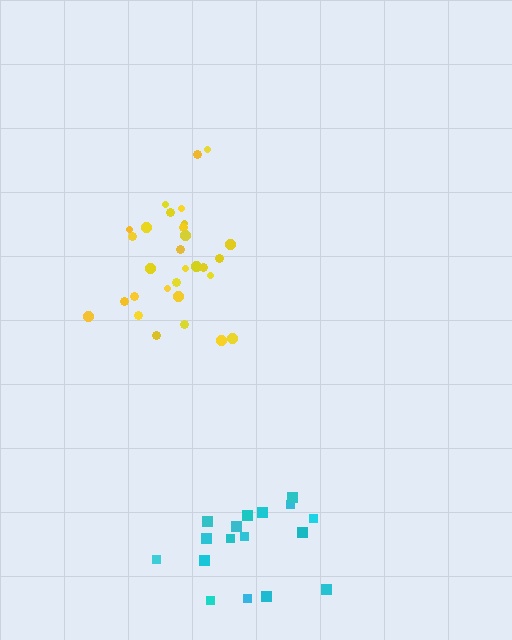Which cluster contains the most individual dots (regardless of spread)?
Yellow (30).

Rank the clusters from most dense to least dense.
yellow, cyan.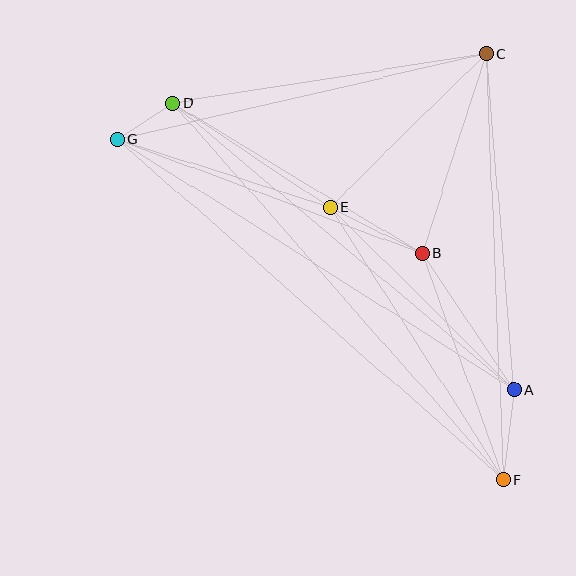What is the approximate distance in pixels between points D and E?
The distance between D and E is approximately 189 pixels.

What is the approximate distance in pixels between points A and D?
The distance between A and D is approximately 445 pixels.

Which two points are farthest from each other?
Points F and G are farthest from each other.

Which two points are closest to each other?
Points D and G are closest to each other.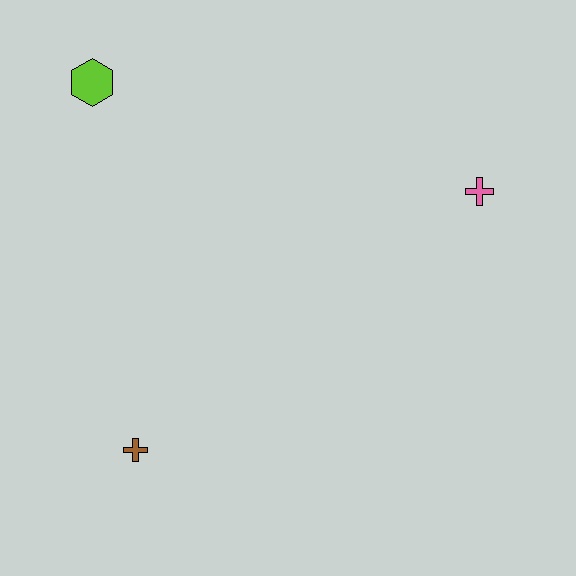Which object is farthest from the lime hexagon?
The pink cross is farthest from the lime hexagon.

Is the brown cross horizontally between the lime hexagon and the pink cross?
Yes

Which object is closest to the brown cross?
The lime hexagon is closest to the brown cross.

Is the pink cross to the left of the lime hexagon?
No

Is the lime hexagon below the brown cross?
No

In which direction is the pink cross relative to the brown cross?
The pink cross is to the right of the brown cross.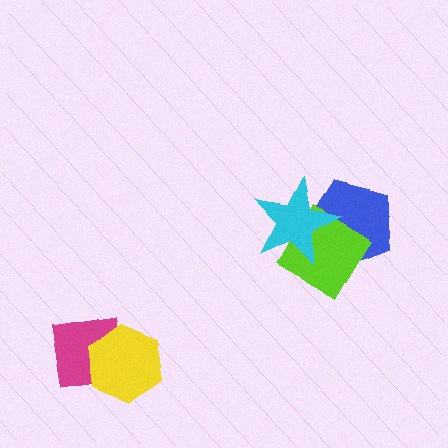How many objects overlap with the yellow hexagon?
1 object overlaps with the yellow hexagon.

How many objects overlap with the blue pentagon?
2 objects overlap with the blue pentagon.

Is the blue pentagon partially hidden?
Yes, it is partially covered by another shape.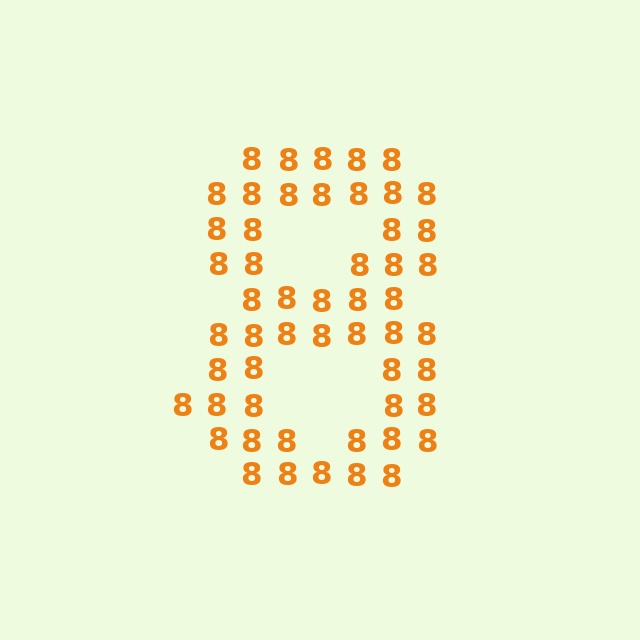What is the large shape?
The large shape is the digit 8.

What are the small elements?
The small elements are digit 8's.